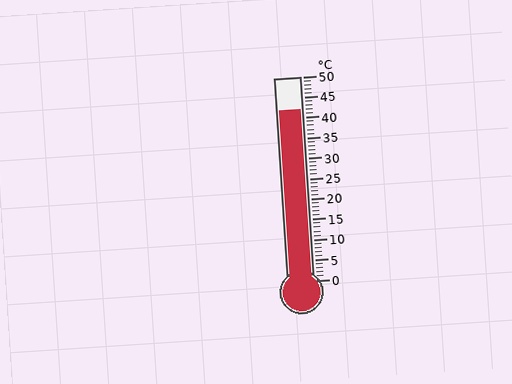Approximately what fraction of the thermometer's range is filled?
The thermometer is filled to approximately 85% of its range.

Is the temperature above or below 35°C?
The temperature is above 35°C.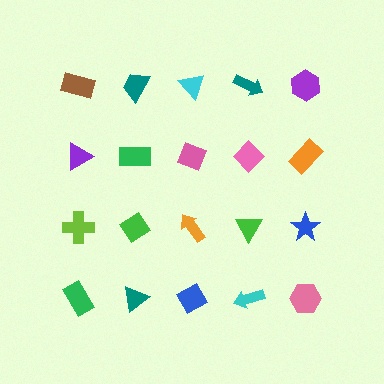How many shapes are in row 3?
5 shapes.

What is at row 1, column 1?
A brown rectangle.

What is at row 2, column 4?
A pink diamond.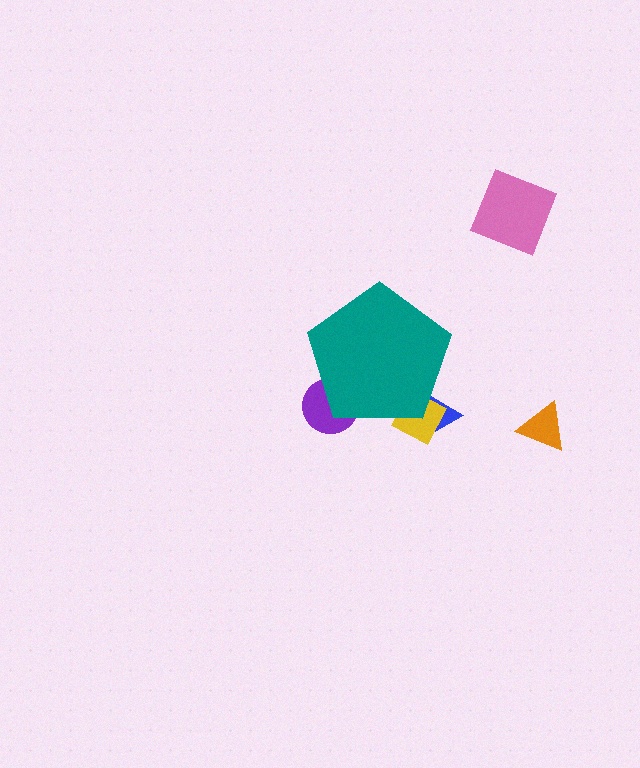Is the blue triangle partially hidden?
Yes, the blue triangle is partially hidden behind the teal pentagon.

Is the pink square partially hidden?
No, the pink square is fully visible.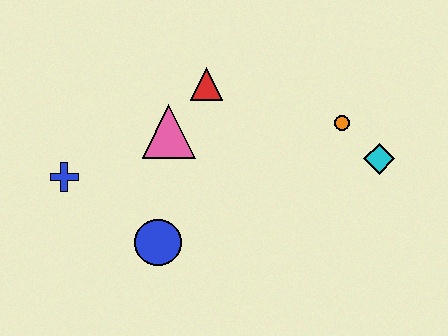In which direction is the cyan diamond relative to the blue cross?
The cyan diamond is to the right of the blue cross.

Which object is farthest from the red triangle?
The cyan diamond is farthest from the red triangle.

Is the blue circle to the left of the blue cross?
No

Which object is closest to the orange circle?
The cyan diamond is closest to the orange circle.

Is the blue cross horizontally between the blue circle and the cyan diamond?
No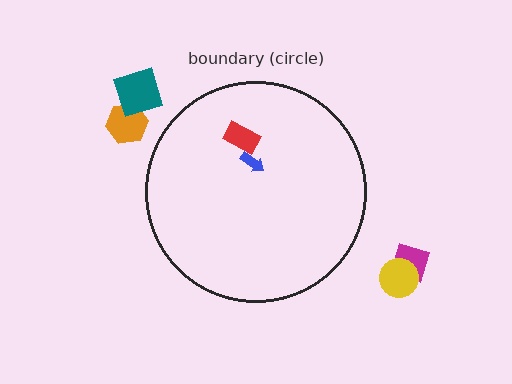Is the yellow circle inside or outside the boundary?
Outside.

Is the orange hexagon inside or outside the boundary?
Outside.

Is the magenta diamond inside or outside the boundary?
Outside.